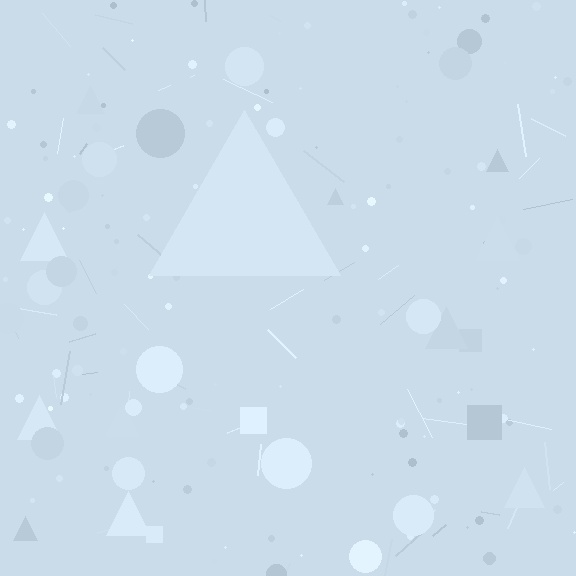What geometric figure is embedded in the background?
A triangle is embedded in the background.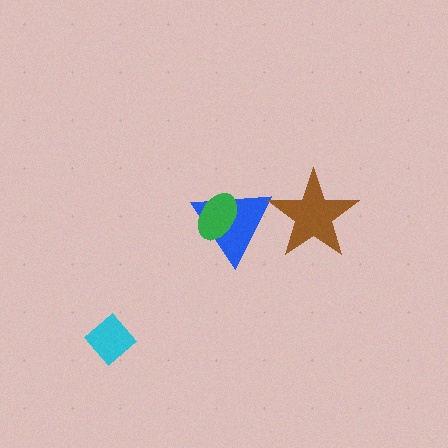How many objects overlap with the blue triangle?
2 objects overlap with the blue triangle.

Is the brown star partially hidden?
No, no other shape covers it.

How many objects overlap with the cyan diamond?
0 objects overlap with the cyan diamond.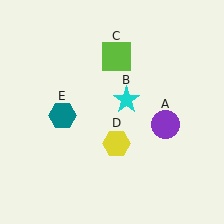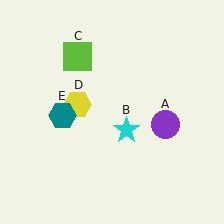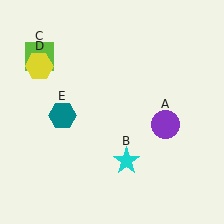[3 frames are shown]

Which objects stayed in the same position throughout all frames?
Purple circle (object A) and teal hexagon (object E) remained stationary.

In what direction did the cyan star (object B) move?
The cyan star (object B) moved down.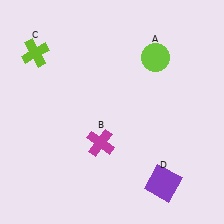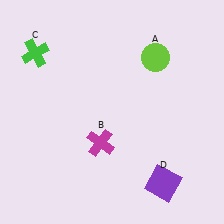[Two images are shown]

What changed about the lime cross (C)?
In Image 1, C is lime. In Image 2, it changed to green.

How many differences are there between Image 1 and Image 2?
There is 1 difference between the two images.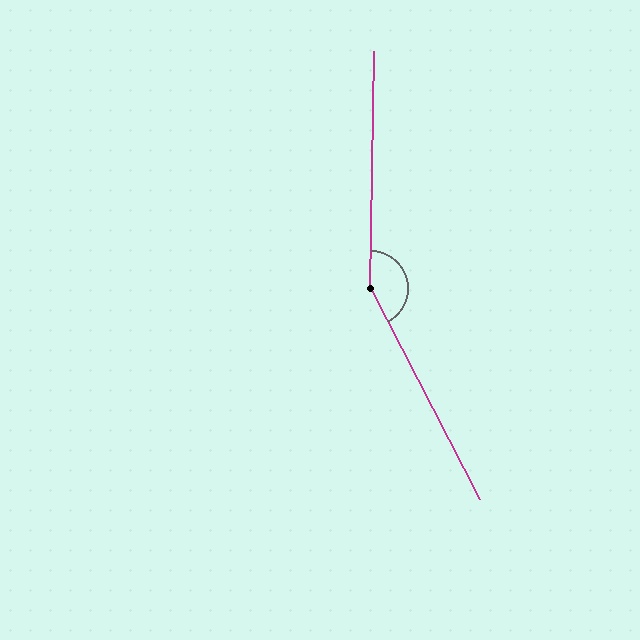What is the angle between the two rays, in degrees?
Approximately 152 degrees.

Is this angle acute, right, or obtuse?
It is obtuse.